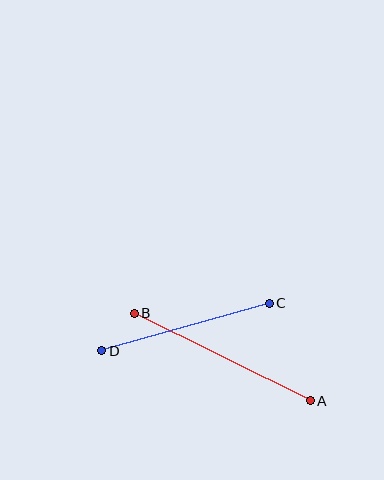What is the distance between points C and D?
The distance is approximately 174 pixels.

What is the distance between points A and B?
The distance is approximately 197 pixels.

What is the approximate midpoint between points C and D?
The midpoint is at approximately (186, 327) pixels.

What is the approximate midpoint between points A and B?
The midpoint is at approximately (222, 357) pixels.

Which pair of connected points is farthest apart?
Points A and B are farthest apart.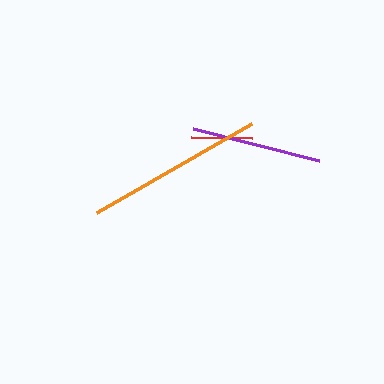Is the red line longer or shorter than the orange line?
The orange line is longer than the red line.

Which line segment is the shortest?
The red line is the shortest at approximately 61 pixels.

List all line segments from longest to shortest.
From longest to shortest: orange, purple, red.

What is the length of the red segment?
The red segment is approximately 61 pixels long.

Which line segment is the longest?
The orange line is the longest at approximately 179 pixels.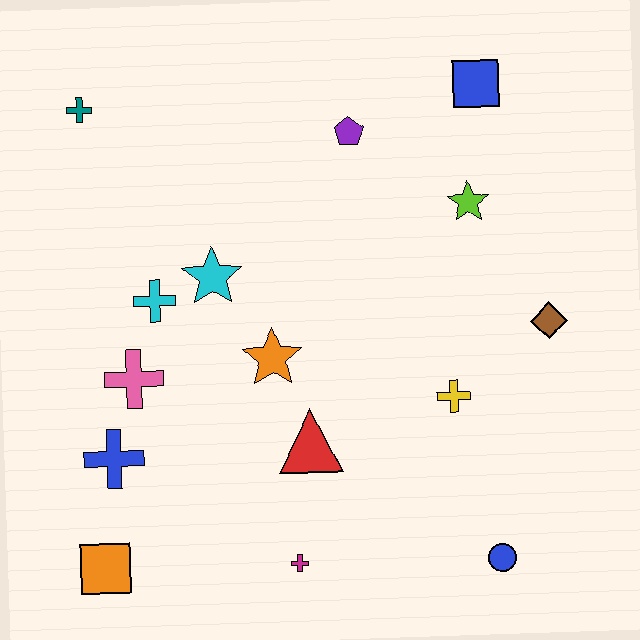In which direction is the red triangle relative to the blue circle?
The red triangle is to the left of the blue circle.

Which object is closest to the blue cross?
The pink cross is closest to the blue cross.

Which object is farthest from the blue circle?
The teal cross is farthest from the blue circle.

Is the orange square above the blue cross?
No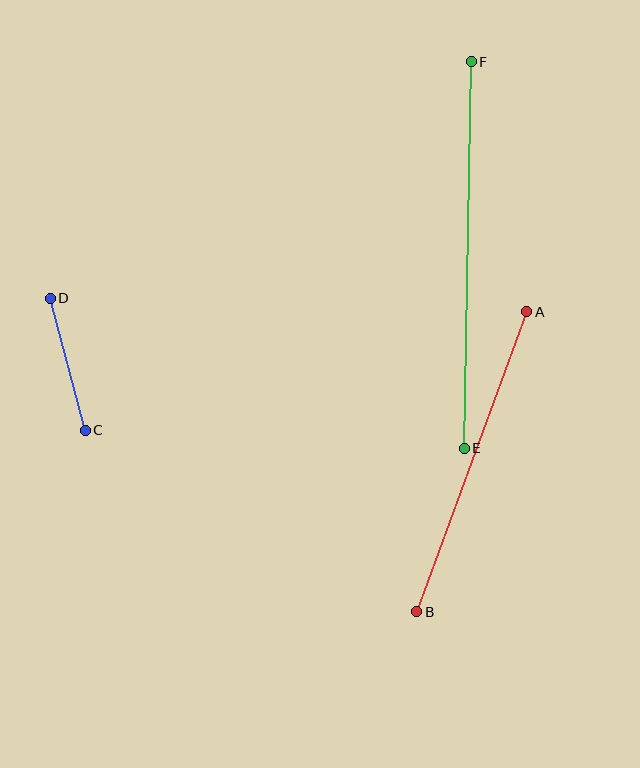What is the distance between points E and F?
The distance is approximately 386 pixels.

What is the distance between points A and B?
The distance is approximately 320 pixels.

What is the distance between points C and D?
The distance is approximately 137 pixels.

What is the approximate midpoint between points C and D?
The midpoint is at approximately (68, 364) pixels.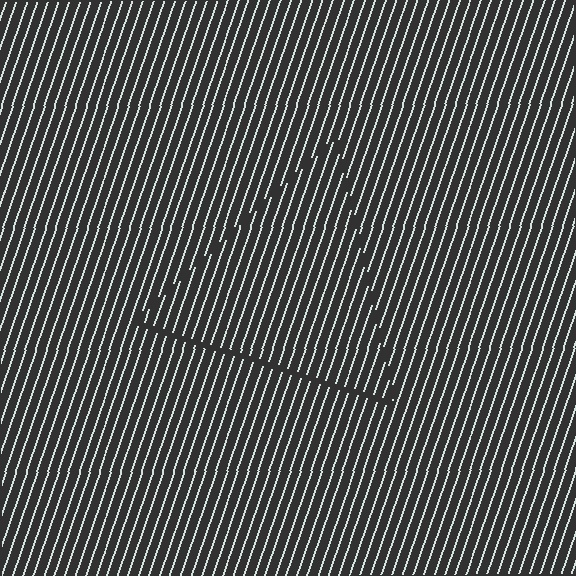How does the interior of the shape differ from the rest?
The interior of the shape contains the same grating, shifted by half a period — the contour is defined by the phase discontinuity where line-ends from the inner and outer gratings abut.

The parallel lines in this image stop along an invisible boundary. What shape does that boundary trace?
An illusory triangle. The interior of the shape contains the same grating, shifted by half a period — the contour is defined by the phase discontinuity where line-ends from the inner and outer gratings abut.